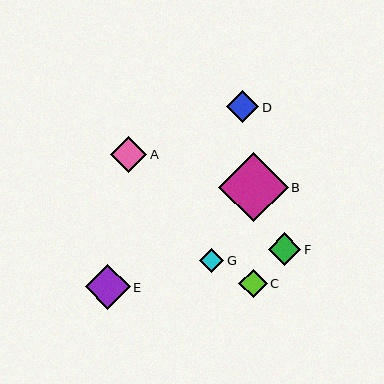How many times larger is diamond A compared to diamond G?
Diamond A is approximately 1.5 times the size of diamond G.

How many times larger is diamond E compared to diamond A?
Diamond E is approximately 1.2 times the size of diamond A.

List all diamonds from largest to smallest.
From largest to smallest: B, E, A, F, D, C, G.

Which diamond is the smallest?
Diamond G is the smallest with a size of approximately 24 pixels.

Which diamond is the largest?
Diamond B is the largest with a size of approximately 69 pixels.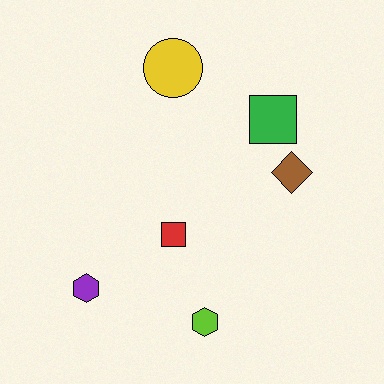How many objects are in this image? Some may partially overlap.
There are 6 objects.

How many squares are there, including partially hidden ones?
There are 2 squares.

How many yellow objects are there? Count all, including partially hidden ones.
There is 1 yellow object.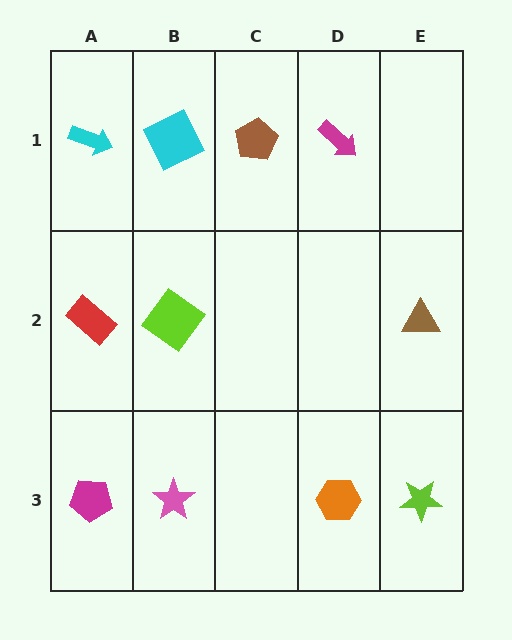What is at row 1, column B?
A cyan square.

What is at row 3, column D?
An orange hexagon.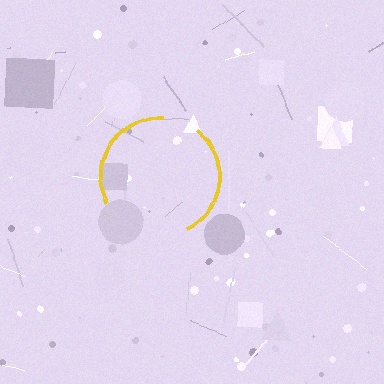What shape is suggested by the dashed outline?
The dashed outline suggests a circle.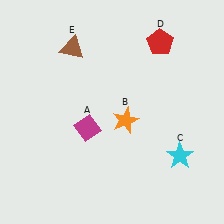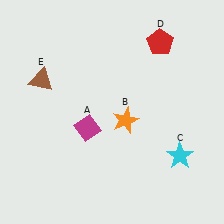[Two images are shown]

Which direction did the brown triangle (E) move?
The brown triangle (E) moved down.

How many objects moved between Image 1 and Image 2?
1 object moved between the two images.